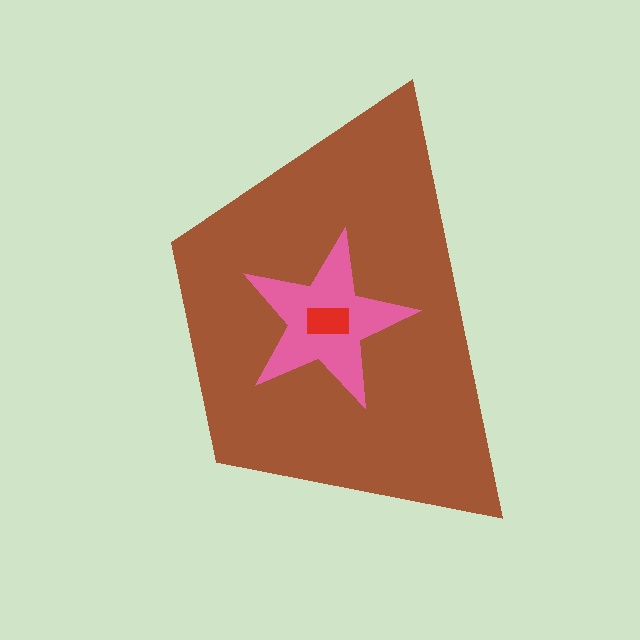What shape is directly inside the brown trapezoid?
The pink star.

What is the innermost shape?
The red rectangle.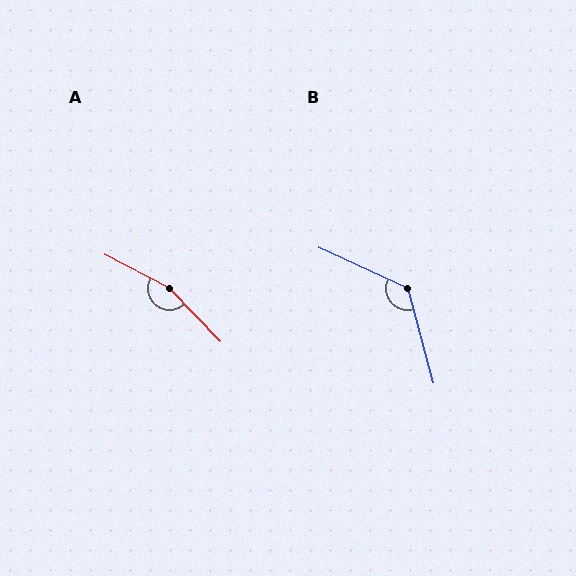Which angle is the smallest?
B, at approximately 130 degrees.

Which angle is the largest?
A, at approximately 161 degrees.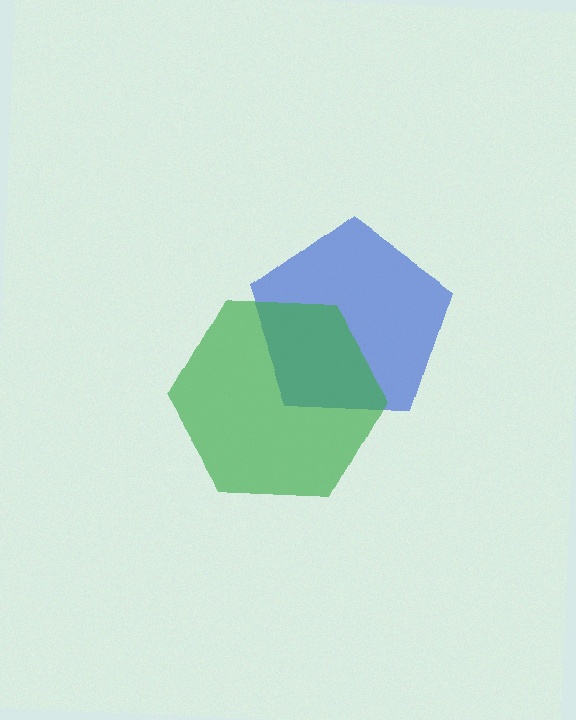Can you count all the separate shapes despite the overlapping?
Yes, there are 2 separate shapes.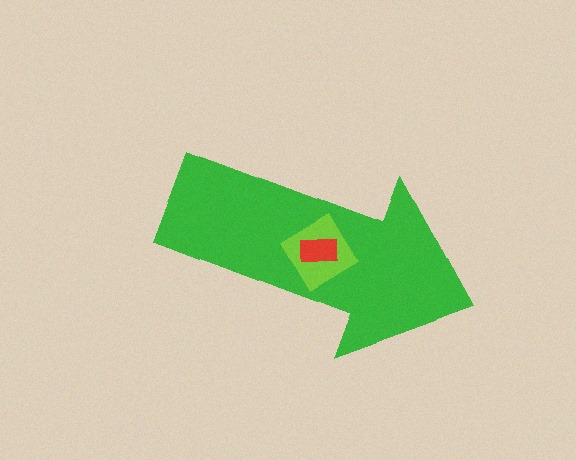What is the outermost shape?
The green arrow.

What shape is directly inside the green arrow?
The lime diamond.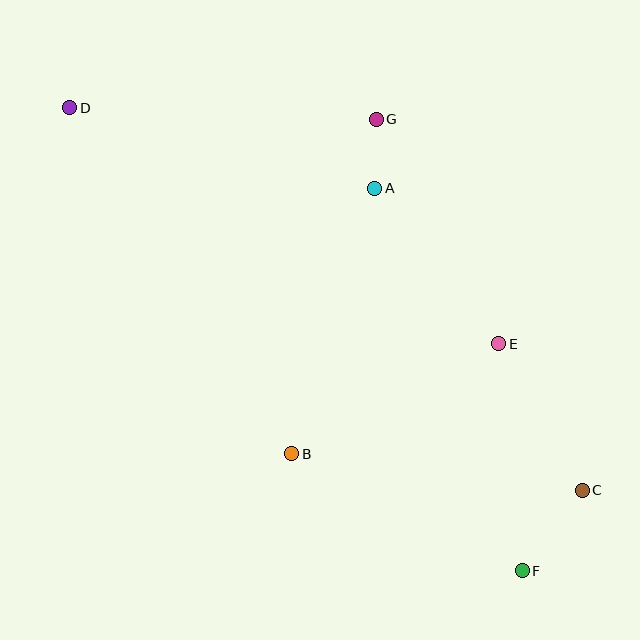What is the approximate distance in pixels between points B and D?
The distance between B and D is approximately 411 pixels.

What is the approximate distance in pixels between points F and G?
The distance between F and G is approximately 475 pixels.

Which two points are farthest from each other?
Points D and F are farthest from each other.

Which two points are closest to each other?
Points A and G are closest to each other.